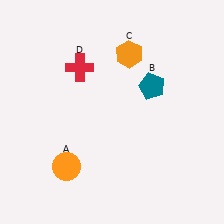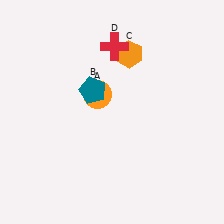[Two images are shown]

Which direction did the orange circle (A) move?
The orange circle (A) moved up.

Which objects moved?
The objects that moved are: the orange circle (A), the teal pentagon (B), the red cross (D).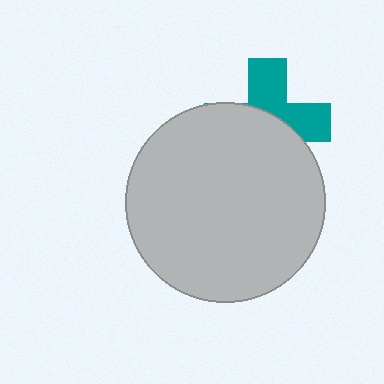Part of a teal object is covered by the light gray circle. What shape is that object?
It is a cross.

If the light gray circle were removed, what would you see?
You would see the complete teal cross.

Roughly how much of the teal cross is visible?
A small part of it is visible (roughly 44%).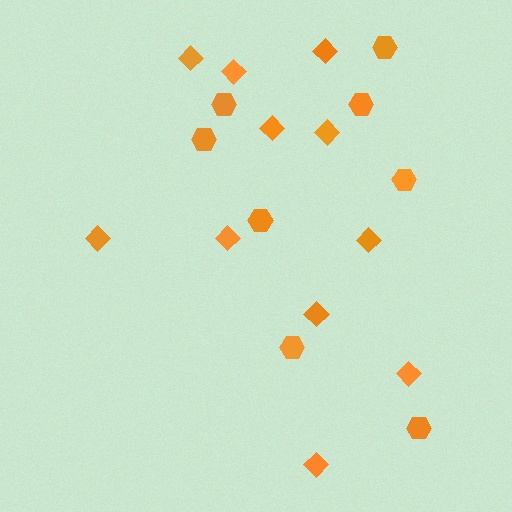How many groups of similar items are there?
There are 2 groups: one group of hexagons (8) and one group of diamonds (11).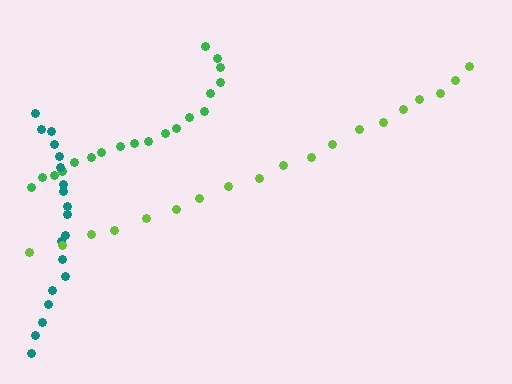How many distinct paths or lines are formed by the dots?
There are 3 distinct paths.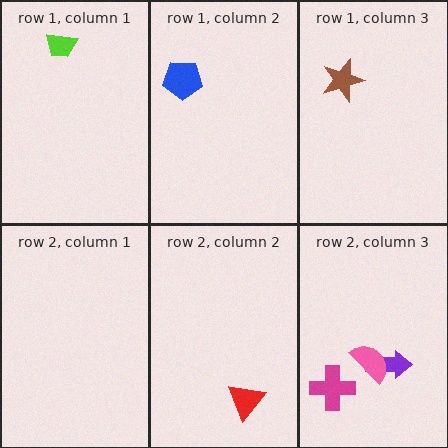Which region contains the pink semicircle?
The row 2, column 3 region.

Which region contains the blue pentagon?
The row 1, column 2 region.